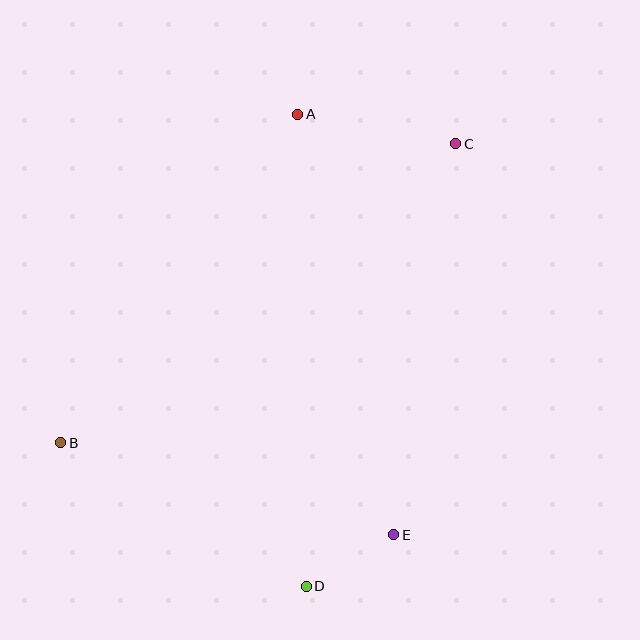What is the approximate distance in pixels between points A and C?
The distance between A and C is approximately 161 pixels.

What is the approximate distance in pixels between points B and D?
The distance between B and D is approximately 284 pixels.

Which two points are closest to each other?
Points D and E are closest to each other.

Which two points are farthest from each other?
Points B and C are farthest from each other.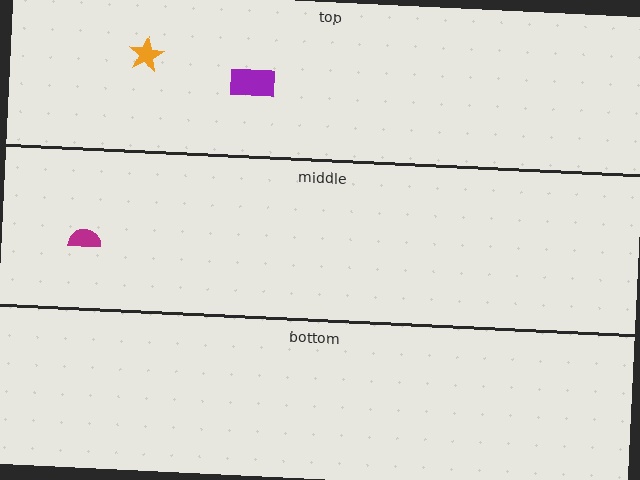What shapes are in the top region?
The orange star, the purple rectangle.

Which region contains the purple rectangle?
The top region.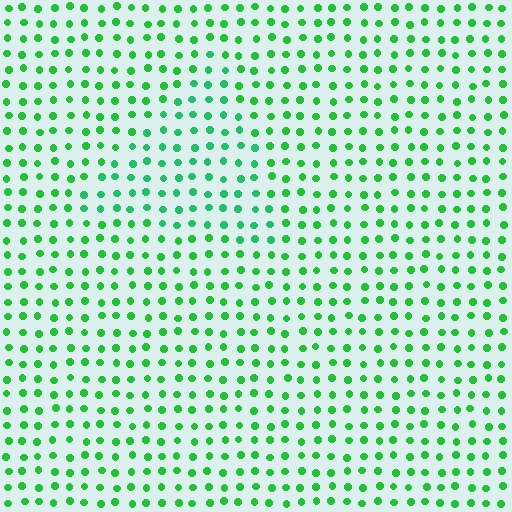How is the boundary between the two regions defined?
The boundary is defined purely by a slight shift in hue (about 19 degrees). Spacing, size, and orientation are identical on both sides.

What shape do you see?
I see a triangle.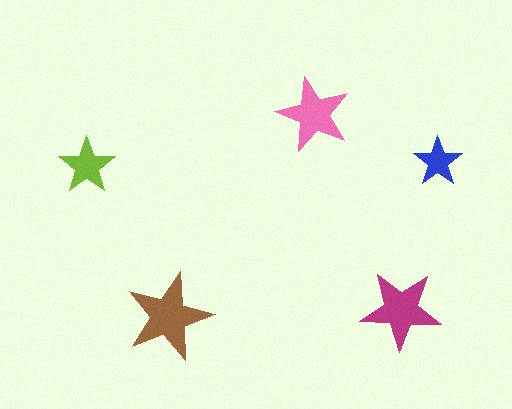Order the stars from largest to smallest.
the brown one, the magenta one, the pink one, the lime one, the blue one.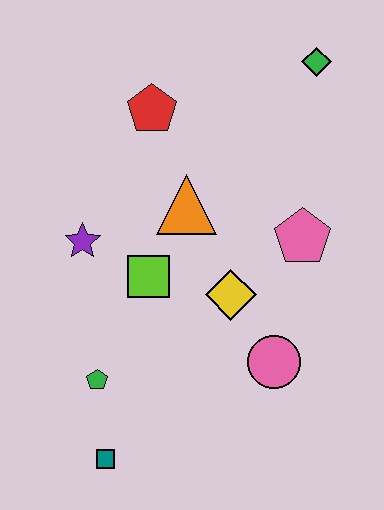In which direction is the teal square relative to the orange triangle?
The teal square is below the orange triangle.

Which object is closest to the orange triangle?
The lime square is closest to the orange triangle.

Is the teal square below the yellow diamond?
Yes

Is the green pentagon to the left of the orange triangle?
Yes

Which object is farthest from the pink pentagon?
The teal square is farthest from the pink pentagon.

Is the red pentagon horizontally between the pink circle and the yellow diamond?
No